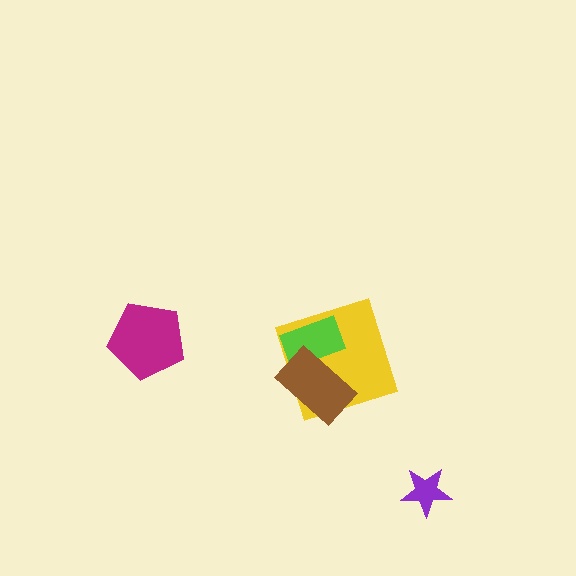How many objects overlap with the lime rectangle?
2 objects overlap with the lime rectangle.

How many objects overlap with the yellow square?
2 objects overlap with the yellow square.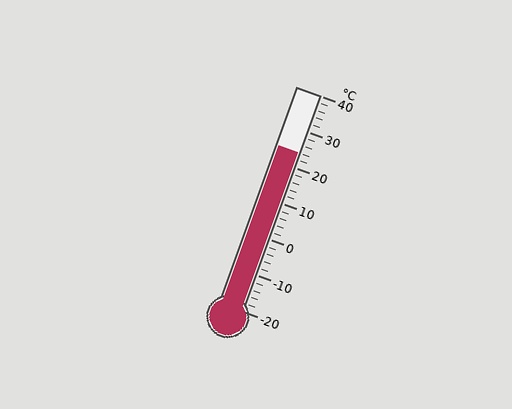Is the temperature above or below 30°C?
The temperature is below 30°C.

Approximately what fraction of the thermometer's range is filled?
The thermometer is filled to approximately 75% of its range.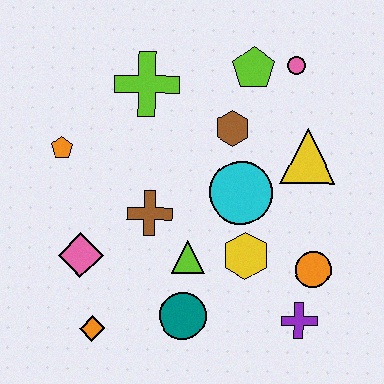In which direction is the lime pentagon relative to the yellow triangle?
The lime pentagon is above the yellow triangle.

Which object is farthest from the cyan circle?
The orange diamond is farthest from the cyan circle.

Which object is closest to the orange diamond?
The pink diamond is closest to the orange diamond.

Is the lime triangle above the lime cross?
No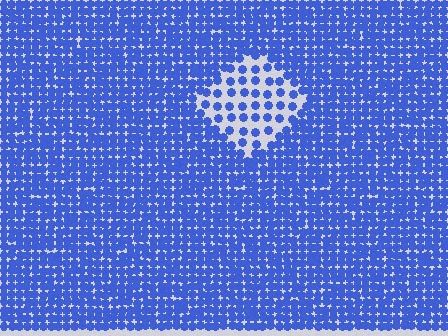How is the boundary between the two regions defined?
The boundary is defined by a change in element density (approximately 2.5x ratio). All elements are the same color, size, and shape.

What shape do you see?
I see a diamond.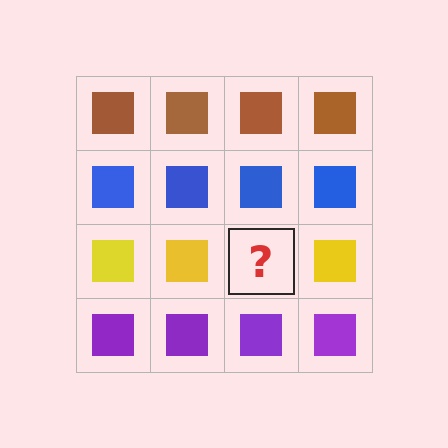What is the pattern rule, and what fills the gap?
The rule is that each row has a consistent color. The gap should be filled with a yellow square.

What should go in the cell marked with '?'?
The missing cell should contain a yellow square.